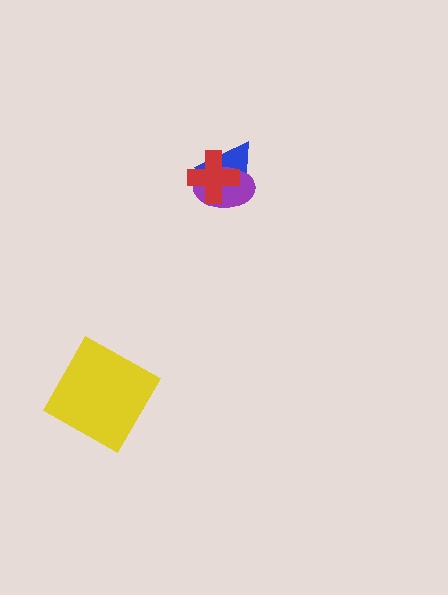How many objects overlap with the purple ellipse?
2 objects overlap with the purple ellipse.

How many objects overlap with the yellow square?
0 objects overlap with the yellow square.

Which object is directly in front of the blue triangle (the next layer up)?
The purple ellipse is directly in front of the blue triangle.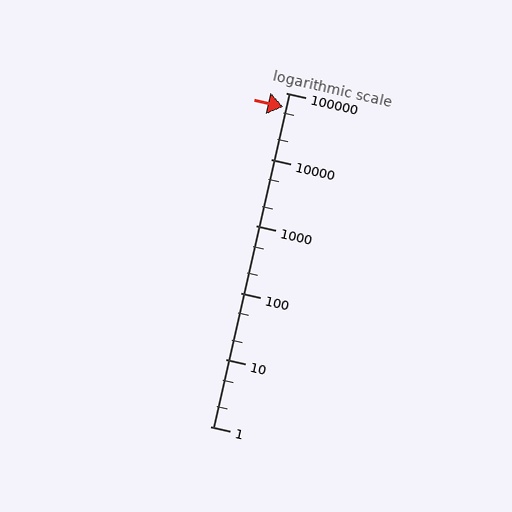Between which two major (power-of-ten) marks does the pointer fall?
The pointer is between 10000 and 100000.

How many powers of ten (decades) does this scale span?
The scale spans 5 decades, from 1 to 100000.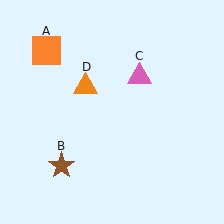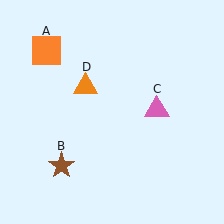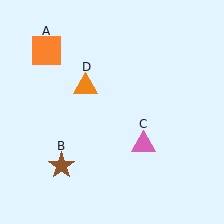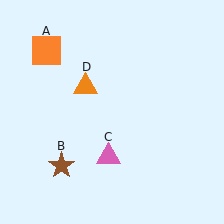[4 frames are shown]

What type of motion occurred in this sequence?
The pink triangle (object C) rotated clockwise around the center of the scene.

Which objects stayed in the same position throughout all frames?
Orange square (object A) and brown star (object B) and orange triangle (object D) remained stationary.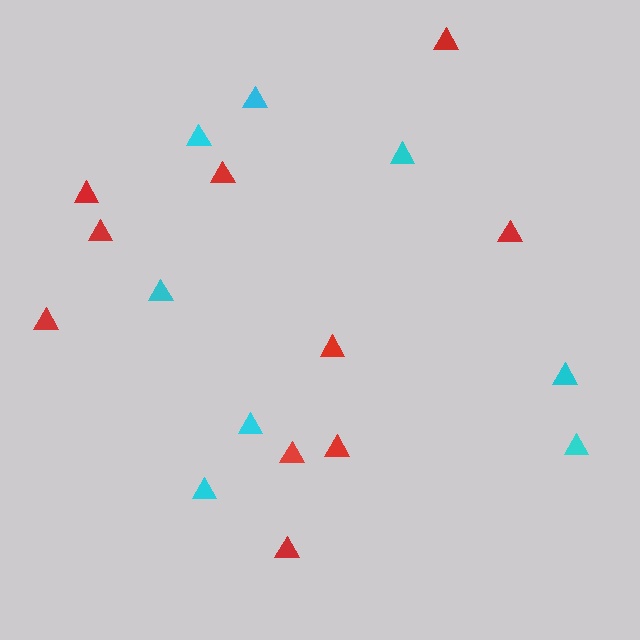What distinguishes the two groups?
There are 2 groups: one group of cyan triangles (8) and one group of red triangles (10).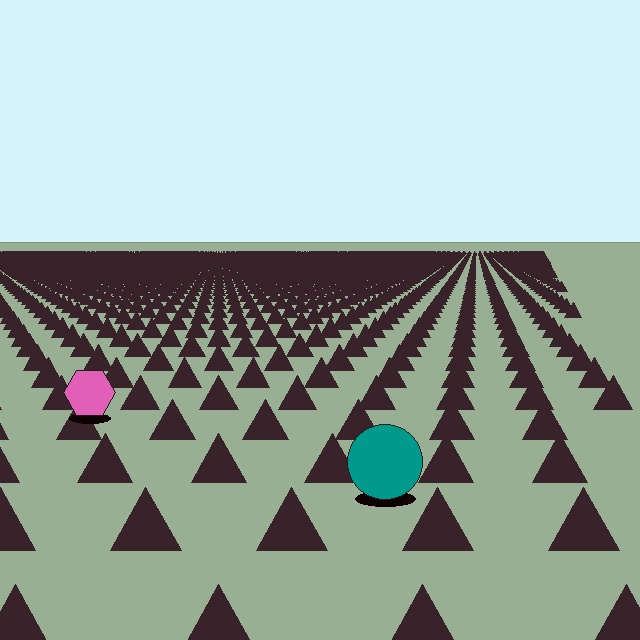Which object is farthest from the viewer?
The pink hexagon is farthest from the viewer. It appears smaller and the ground texture around it is denser.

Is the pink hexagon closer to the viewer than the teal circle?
No. The teal circle is closer — you can tell from the texture gradient: the ground texture is coarser near it.